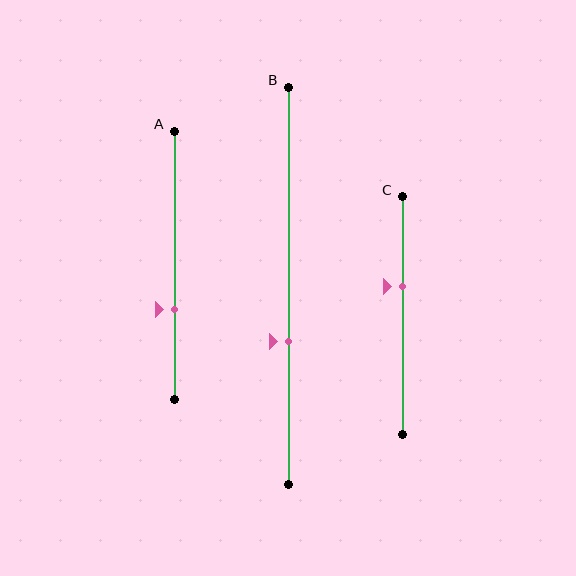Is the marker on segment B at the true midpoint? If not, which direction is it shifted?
No, the marker on segment B is shifted downward by about 14% of the segment length.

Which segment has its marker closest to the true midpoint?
Segment C has its marker closest to the true midpoint.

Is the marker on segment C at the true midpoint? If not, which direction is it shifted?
No, the marker on segment C is shifted upward by about 12% of the segment length.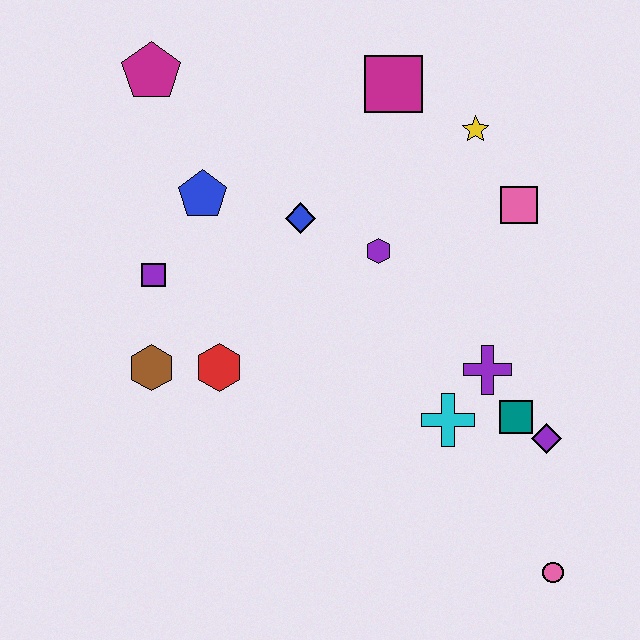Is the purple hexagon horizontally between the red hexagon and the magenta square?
Yes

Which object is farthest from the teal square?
The magenta pentagon is farthest from the teal square.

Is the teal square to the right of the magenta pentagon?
Yes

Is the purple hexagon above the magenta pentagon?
No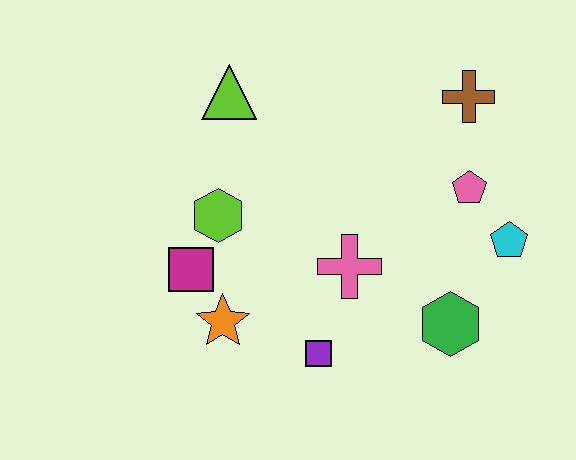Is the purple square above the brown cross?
No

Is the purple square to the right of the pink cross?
No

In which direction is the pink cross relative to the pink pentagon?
The pink cross is to the left of the pink pentagon.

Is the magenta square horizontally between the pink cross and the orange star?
No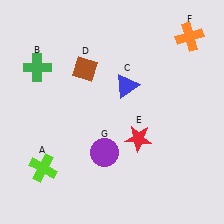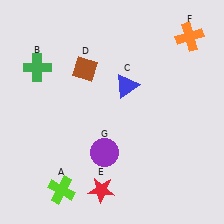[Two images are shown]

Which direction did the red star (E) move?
The red star (E) moved down.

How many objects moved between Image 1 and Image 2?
2 objects moved between the two images.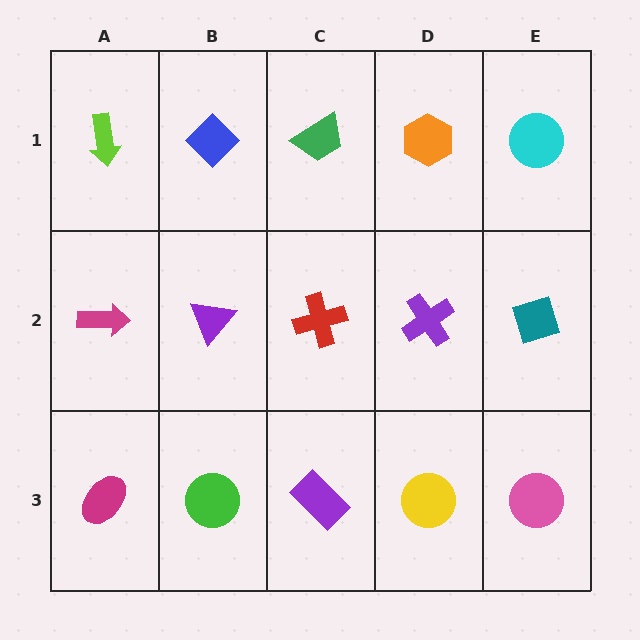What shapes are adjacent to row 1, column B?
A purple triangle (row 2, column B), a lime arrow (row 1, column A), a green trapezoid (row 1, column C).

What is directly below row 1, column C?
A red cross.